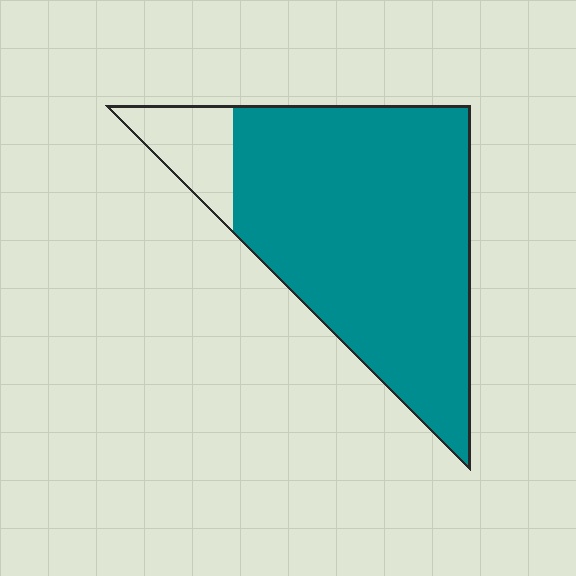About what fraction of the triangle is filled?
About seven eighths (7/8).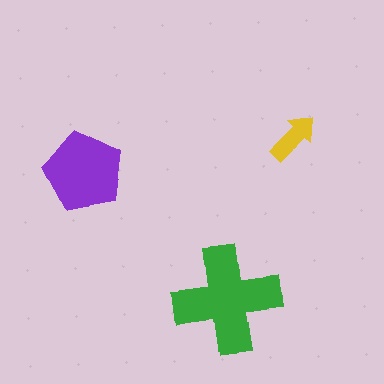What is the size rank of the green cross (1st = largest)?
1st.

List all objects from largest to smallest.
The green cross, the purple pentagon, the yellow arrow.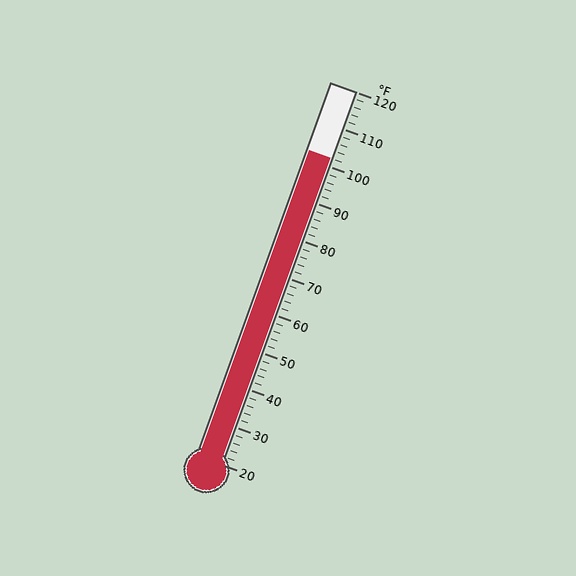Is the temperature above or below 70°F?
The temperature is above 70°F.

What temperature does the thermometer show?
The thermometer shows approximately 102°F.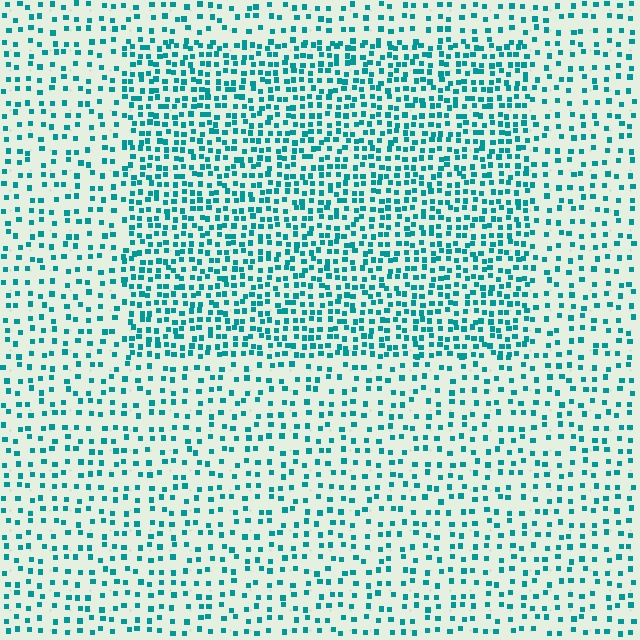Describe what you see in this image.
The image contains small teal elements arranged at two different densities. A rectangle-shaped region is visible where the elements are more densely packed than the surrounding area.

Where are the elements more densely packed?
The elements are more densely packed inside the rectangle boundary.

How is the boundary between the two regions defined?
The boundary is defined by a change in element density (approximately 2.0x ratio). All elements are the same color, size, and shape.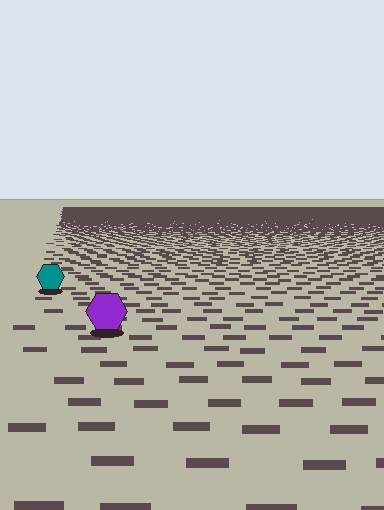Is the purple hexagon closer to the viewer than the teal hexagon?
Yes. The purple hexagon is closer — you can tell from the texture gradient: the ground texture is coarser near it.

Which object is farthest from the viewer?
The teal hexagon is farthest from the viewer. It appears smaller and the ground texture around it is denser.